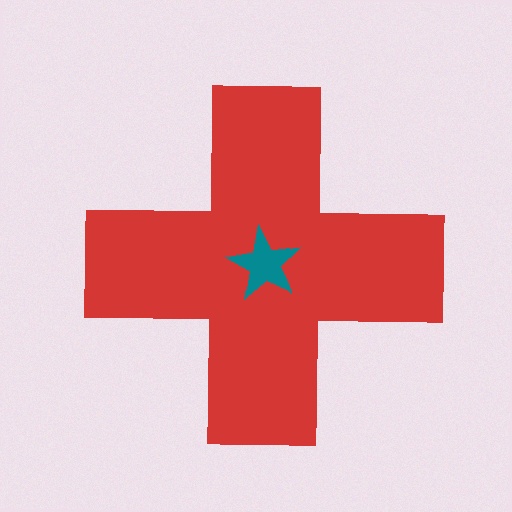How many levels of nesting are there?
2.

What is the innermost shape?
The teal star.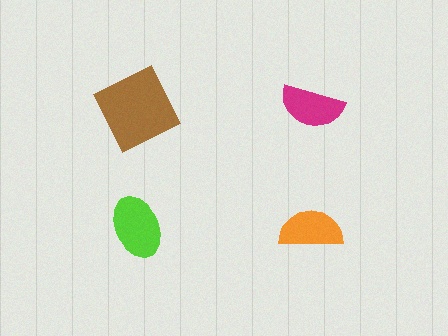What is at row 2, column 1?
A lime ellipse.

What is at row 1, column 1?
A brown square.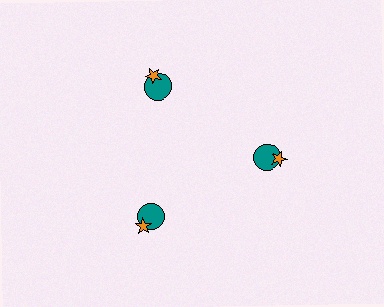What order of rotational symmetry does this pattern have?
This pattern has 3-fold rotational symmetry.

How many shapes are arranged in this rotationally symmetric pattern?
There are 6 shapes, arranged in 3 groups of 2.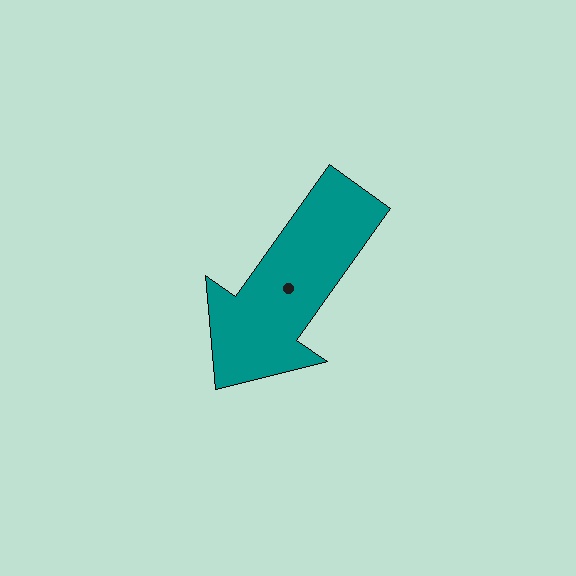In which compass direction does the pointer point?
Southwest.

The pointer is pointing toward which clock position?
Roughly 7 o'clock.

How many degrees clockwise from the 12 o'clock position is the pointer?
Approximately 215 degrees.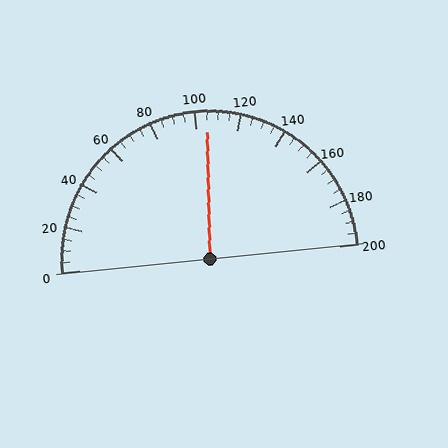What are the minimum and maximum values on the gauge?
The gauge ranges from 0 to 200.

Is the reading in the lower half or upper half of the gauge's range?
The reading is in the upper half of the range (0 to 200).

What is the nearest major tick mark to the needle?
The nearest major tick mark is 100.